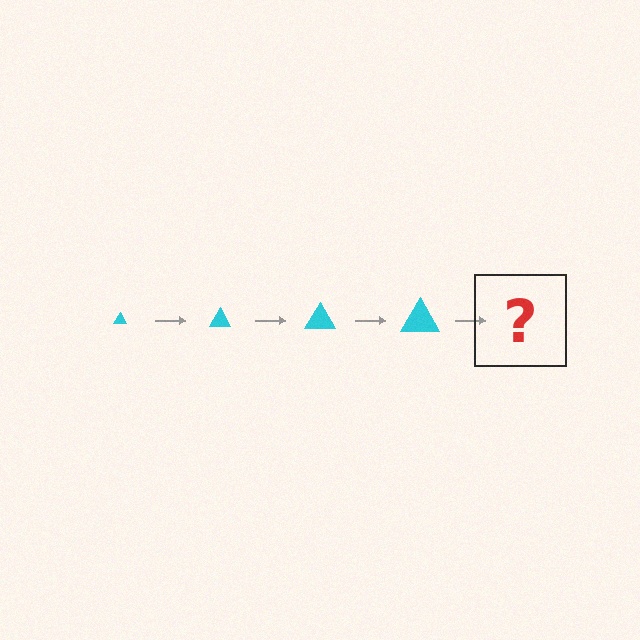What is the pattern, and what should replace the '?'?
The pattern is that the triangle gets progressively larger each step. The '?' should be a cyan triangle, larger than the previous one.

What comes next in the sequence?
The next element should be a cyan triangle, larger than the previous one.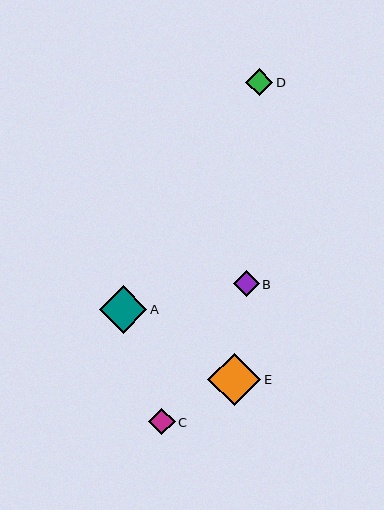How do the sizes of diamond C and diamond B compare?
Diamond C and diamond B are approximately the same size.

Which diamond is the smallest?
Diamond B is the smallest with a size of approximately 26 pixels.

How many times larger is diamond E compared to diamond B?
Diamond E is approximately 2.0 times the size of diamond B.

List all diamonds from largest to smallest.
From largest to smallest: E, A, D, C, B.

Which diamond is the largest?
Diamond E is the largest with a size of approximately 53 pixels.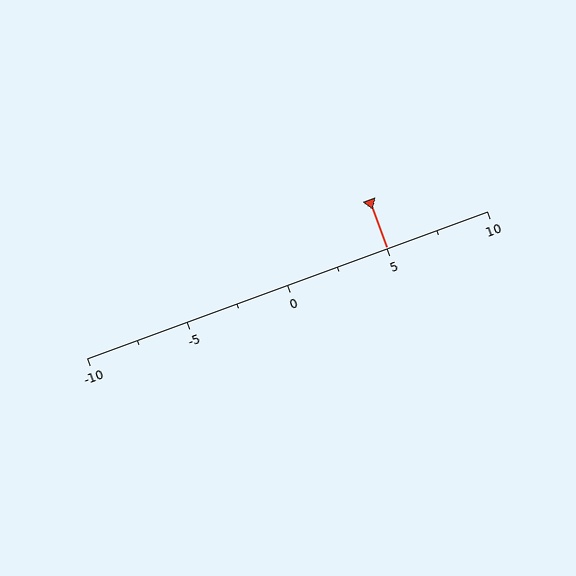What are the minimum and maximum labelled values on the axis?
The axis runs from -10 to 10.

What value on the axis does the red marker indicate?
The marker indicates approximately 5.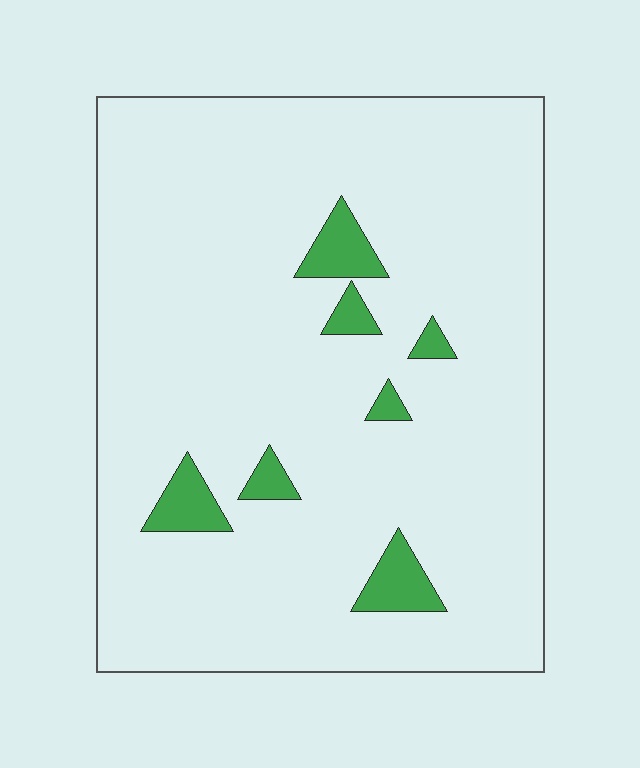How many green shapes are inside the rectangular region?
7.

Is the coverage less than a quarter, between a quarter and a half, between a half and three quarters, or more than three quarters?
Less than a quarter.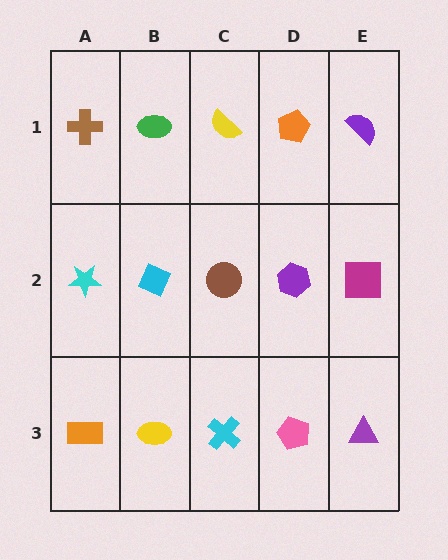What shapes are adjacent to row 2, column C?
A yellow semicircle (row 1, column C), a cyan cross (row 3, column C), a cyan diamond (row 2, column B), a purple hexagon (row 2, column D).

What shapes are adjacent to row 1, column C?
A brown circle (row 2, column C), a green ellipse (row 1, column B), an orange pentagon (row 1, column D).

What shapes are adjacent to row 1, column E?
A magenta square (row 2, column E), an orange pentagon (row 1, column D).